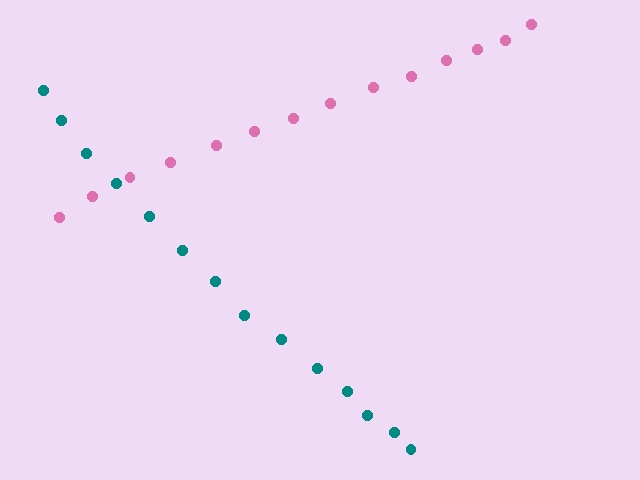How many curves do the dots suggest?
There are 2 distinct paths.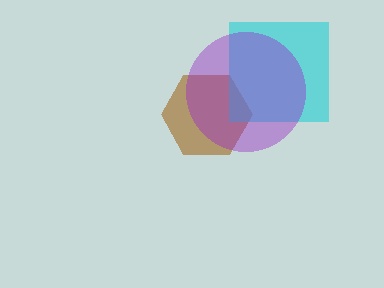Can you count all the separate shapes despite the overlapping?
Yes, there are 3 separate shapes.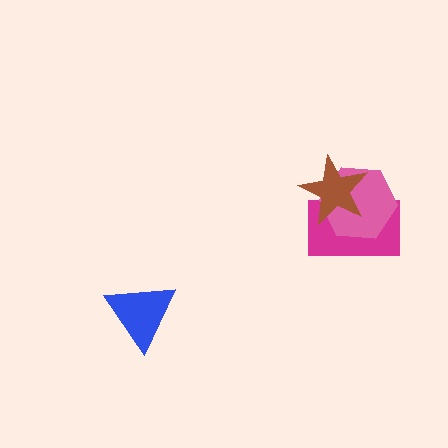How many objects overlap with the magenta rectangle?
2 objects overlap with the magenta rectangle.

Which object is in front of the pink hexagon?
The brown star is in front of the pink hexagon.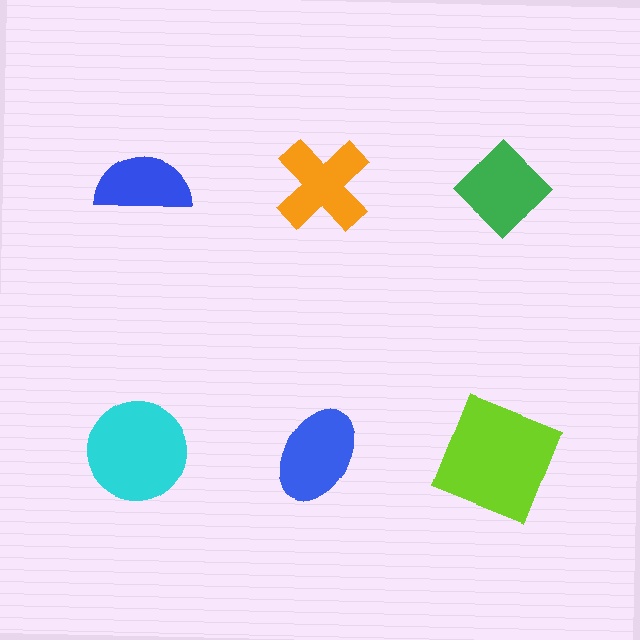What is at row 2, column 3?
A lime square.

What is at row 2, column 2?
A blue ellipse.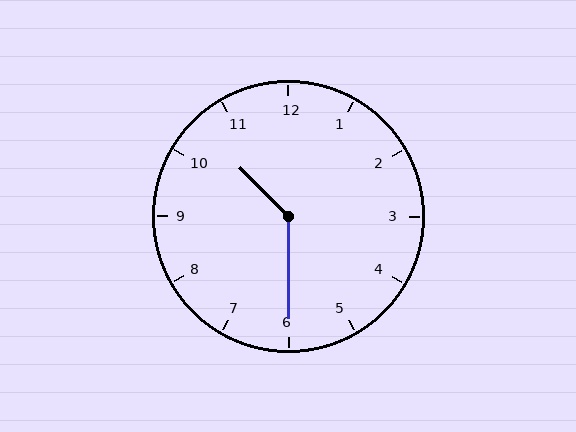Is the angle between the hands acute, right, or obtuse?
It is obtuse.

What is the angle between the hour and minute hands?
Approximately 135 degrees.